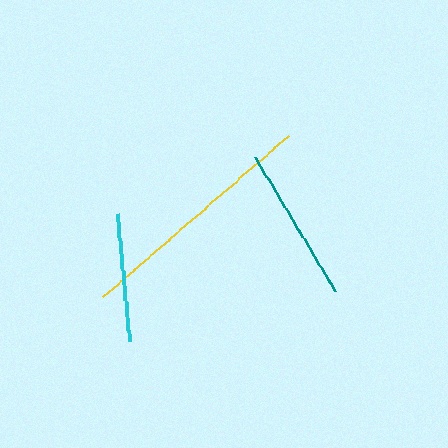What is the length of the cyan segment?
The cyan segment is approximately 128 pixels long.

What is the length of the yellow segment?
The yellow segment is approximately 246 pixels long.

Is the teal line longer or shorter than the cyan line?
The teal line is longer than the cyan line.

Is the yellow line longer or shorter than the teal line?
The yellow line is longer than the teal line.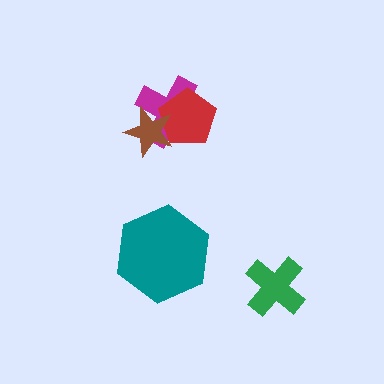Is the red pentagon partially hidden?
Yes, it is partially covered by another shape.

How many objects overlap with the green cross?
0 objects overlap with the green cross.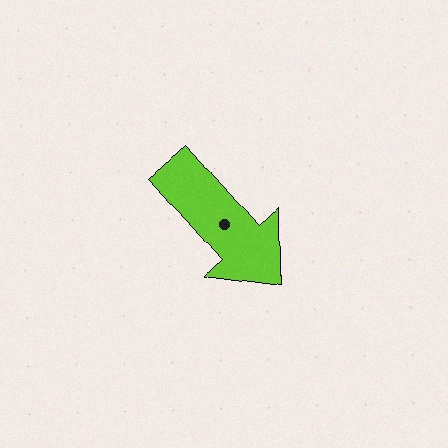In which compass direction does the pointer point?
Southeast.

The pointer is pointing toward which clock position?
Roughly 5 o'clock.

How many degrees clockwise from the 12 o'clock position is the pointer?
Approximately 139 degrees.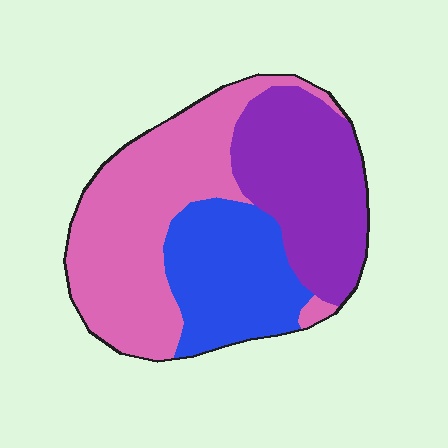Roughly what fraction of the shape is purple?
Purple takes up between a quarter and a half of the shape.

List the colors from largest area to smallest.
From largest to smallest: pink, purple, blue.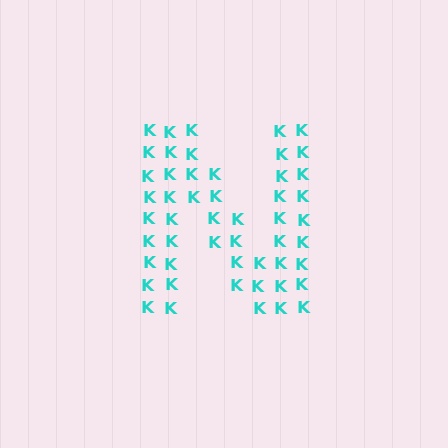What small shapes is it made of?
It is made of small letter K's.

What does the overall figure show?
The overall figure shows the letter N.